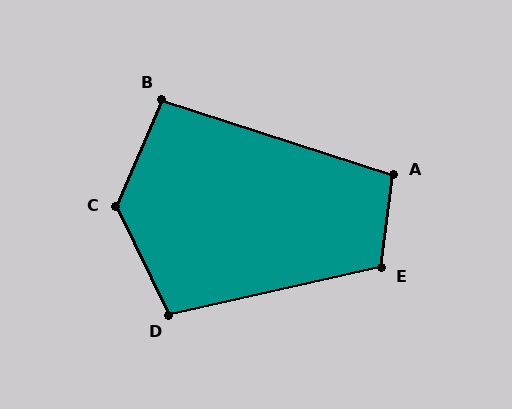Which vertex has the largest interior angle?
C, at approximately 130 degrees.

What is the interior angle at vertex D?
Approximately 104 degrees (obtuse).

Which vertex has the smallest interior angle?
B, at approximately 96 degrees.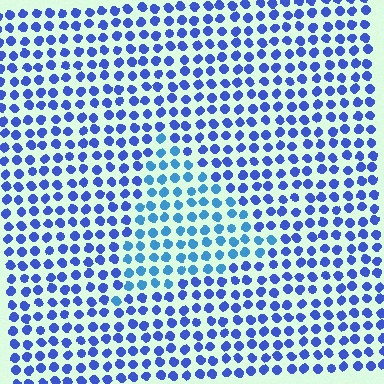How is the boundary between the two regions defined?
The boundary is defined purely by a slight shift in hue (about 27 degrees). Spacing, size, and orientation are identical on both sides.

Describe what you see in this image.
The image is filled with small blue elements in a uniform arrangement. A triangle-shaped region is visible where the elements are tinted to a slightly different hue, forming a subtle color boundary.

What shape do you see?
I see a triangle.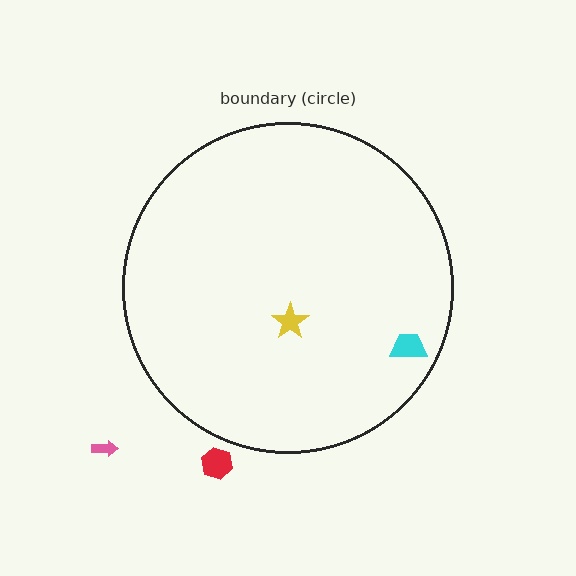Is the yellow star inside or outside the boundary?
Inside.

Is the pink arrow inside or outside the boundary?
Outside.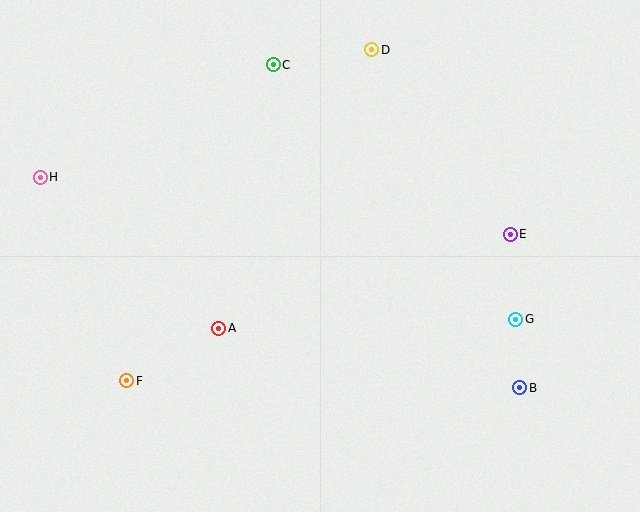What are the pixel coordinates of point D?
Point D is at (372, 50).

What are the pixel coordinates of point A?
Point A is at (219, 328).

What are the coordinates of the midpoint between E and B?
The midpoint between E and B is at (515, 311).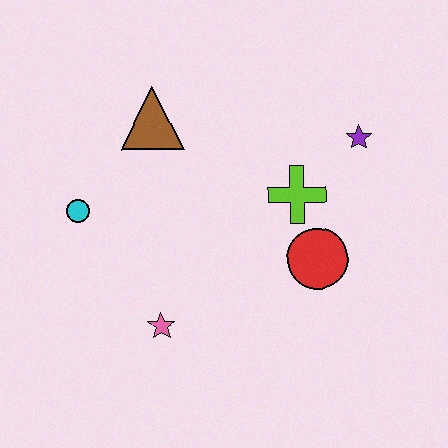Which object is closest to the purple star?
The lime cross is closest to the purple star.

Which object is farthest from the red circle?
The cyan circle is farthest from the red circle.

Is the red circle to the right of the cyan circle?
Yes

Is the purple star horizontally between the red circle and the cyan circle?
No